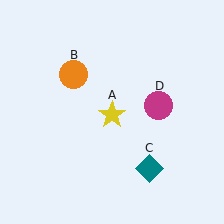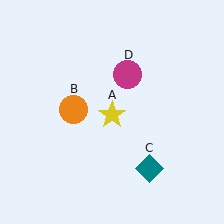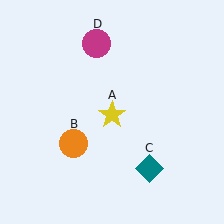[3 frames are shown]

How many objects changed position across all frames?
2 objects changed position: orange circle (object B), magenta circle (object D).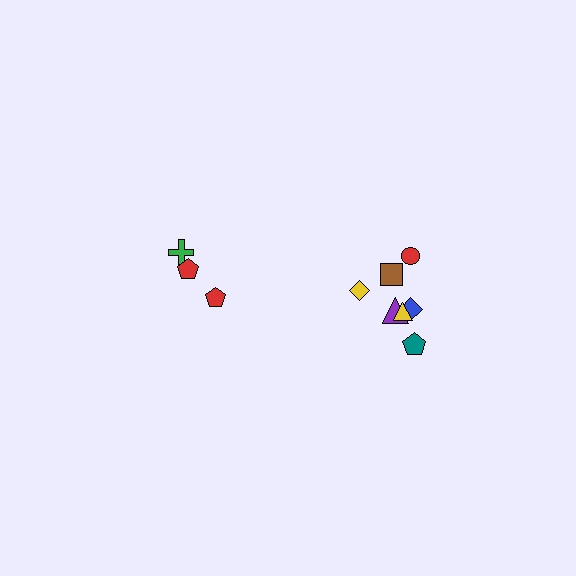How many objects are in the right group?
There are 7 objects.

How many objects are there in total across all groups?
There are 10 objects.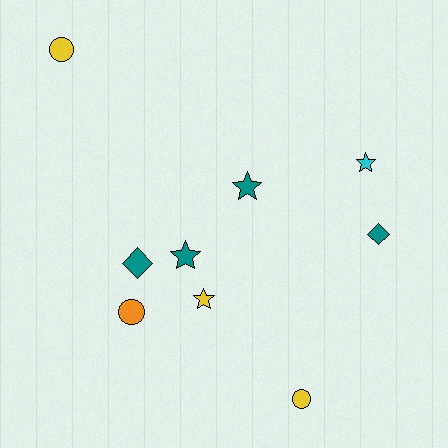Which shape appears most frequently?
Star, with 4 objects.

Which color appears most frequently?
Teal, with 4 objects.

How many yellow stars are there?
There is 1 yellow star.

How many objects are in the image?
There are 9 objects.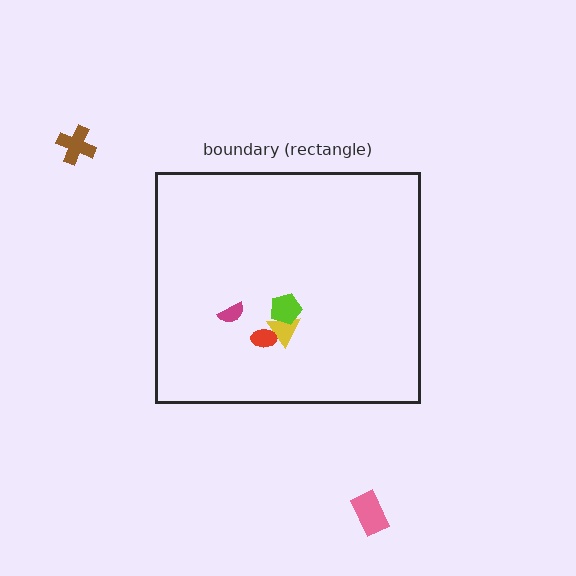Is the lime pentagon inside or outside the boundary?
Inside.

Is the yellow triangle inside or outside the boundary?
Inside.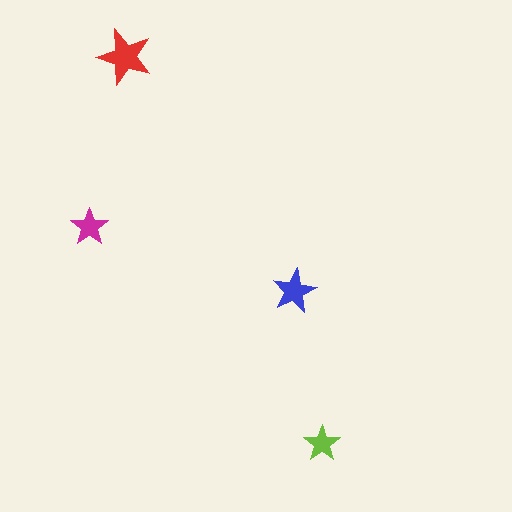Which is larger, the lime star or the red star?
The red one.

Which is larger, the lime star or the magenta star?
The magenta one.